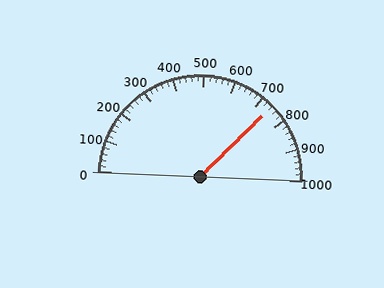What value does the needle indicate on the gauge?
The needle indicates approximately 740.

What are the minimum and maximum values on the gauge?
The gauge ranges from 0 to 1000.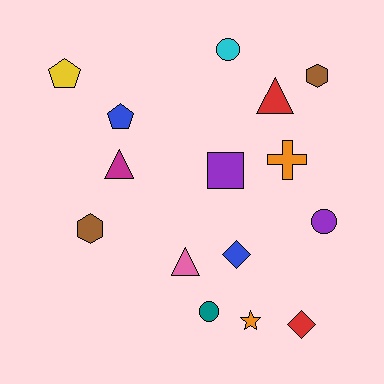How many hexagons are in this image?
There are 2 hexagons.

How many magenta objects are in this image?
There is 1 magenta object.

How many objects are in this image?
There are 15 objects.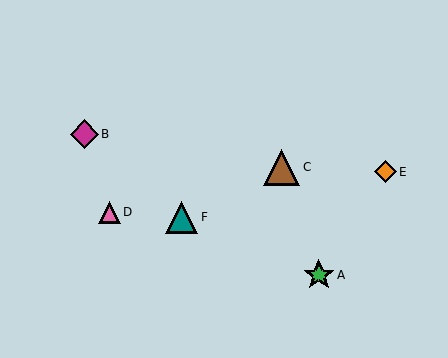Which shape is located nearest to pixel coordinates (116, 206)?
The pink triangle (labeled D) at (109, 212) is nearest to that location.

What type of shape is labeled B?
Shape B is a magenta diamond.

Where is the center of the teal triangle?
The center of the teal triangle is at (182, 217).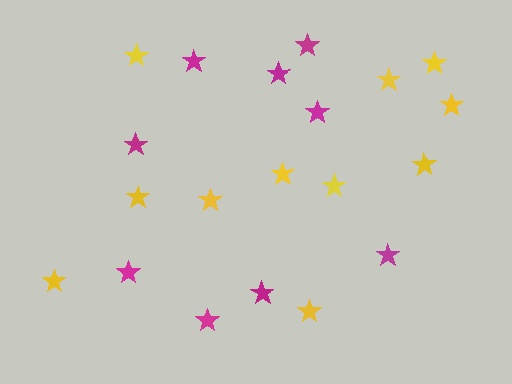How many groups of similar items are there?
There are 2 groups: one group of yellow stars (11) and one group of magenta stars (9).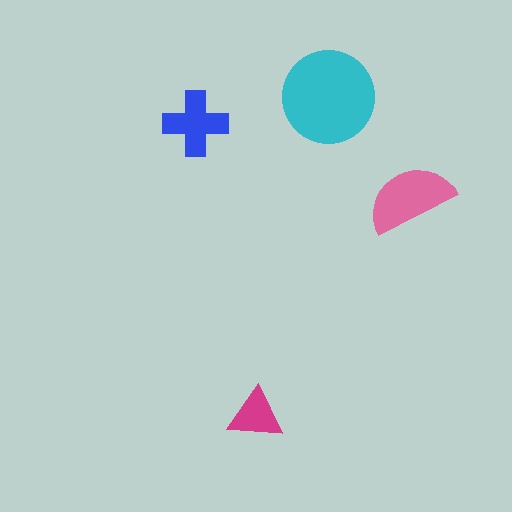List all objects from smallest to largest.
The magenta triangle, the blue cross, the pink semicircle, the cyan circle.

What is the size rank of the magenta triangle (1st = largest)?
4th.